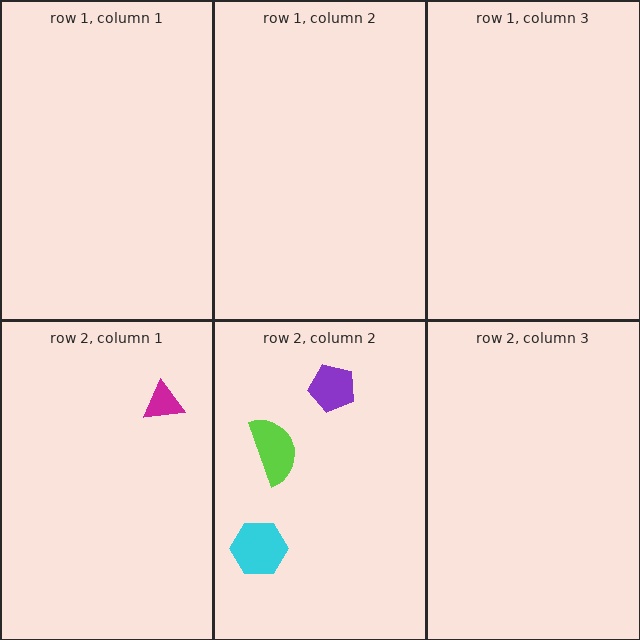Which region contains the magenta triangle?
The row 2, column 1 region.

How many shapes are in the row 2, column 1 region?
1.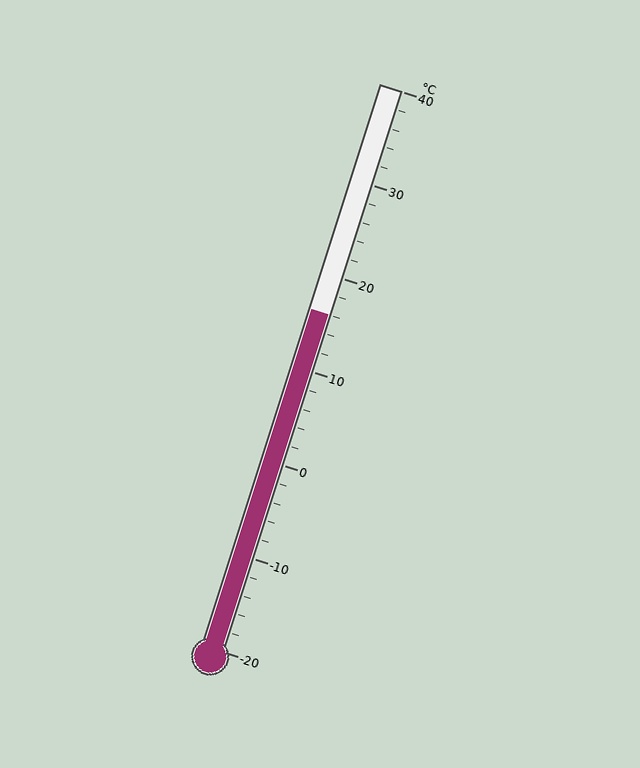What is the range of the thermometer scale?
The thermometer scale ranges from -20°C to 40°C.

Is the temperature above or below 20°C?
The temperature is below 20°C.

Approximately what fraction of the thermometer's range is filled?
The thermometer is filled to approximately 60% of its range.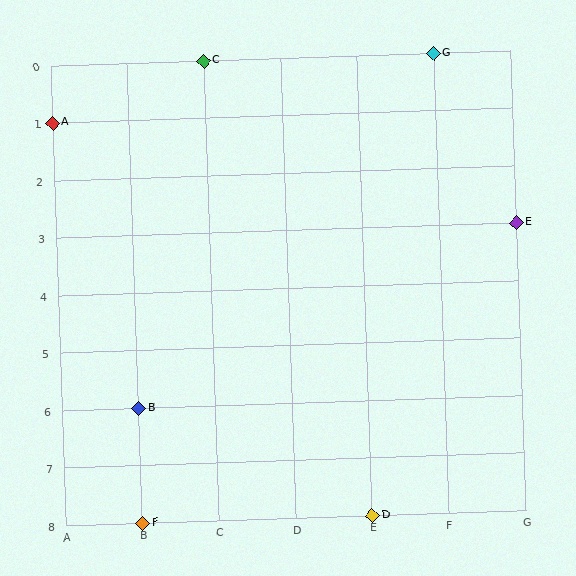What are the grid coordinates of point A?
Point A is at grid coordinates (A, 1).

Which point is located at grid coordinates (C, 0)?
Point C is at (C, 0).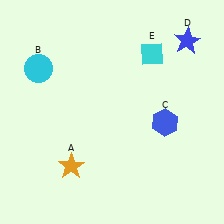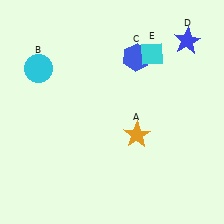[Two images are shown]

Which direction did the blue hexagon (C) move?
The blue hexagon (C) moved up.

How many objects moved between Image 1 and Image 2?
2 objects moved between the two images.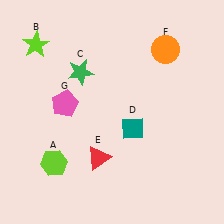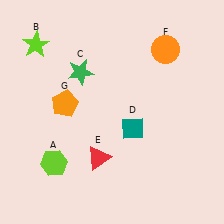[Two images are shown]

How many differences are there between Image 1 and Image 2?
There is 1 difference between the two images.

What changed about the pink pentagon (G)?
In Image 1, G is pink. In Image 2, it changed to orange.